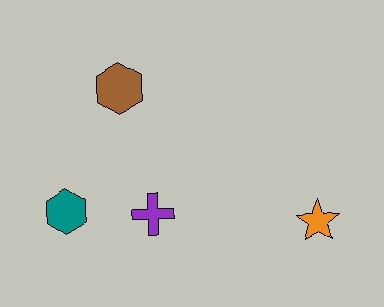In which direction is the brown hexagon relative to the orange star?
The brown hexagon is to the left of the orange star.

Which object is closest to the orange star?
The purple cross is closest to the orange star.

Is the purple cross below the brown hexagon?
Yes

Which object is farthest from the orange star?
The teal hexagon is farthest from the orange star.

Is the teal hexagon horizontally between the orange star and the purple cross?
No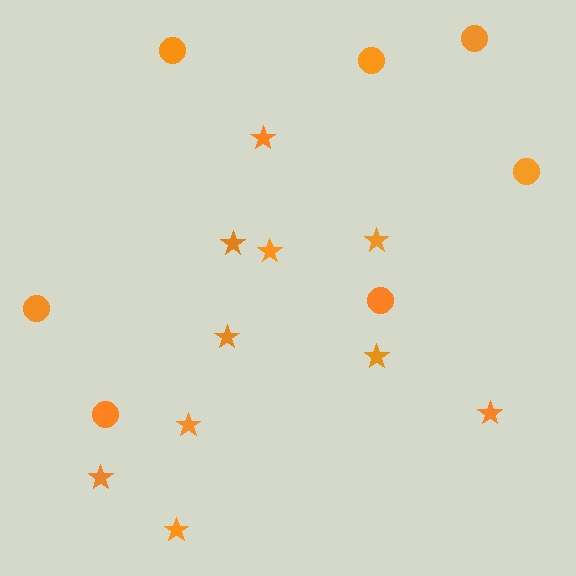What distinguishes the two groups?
There are 2 groups: one group of stars (10) and one group of circles (7).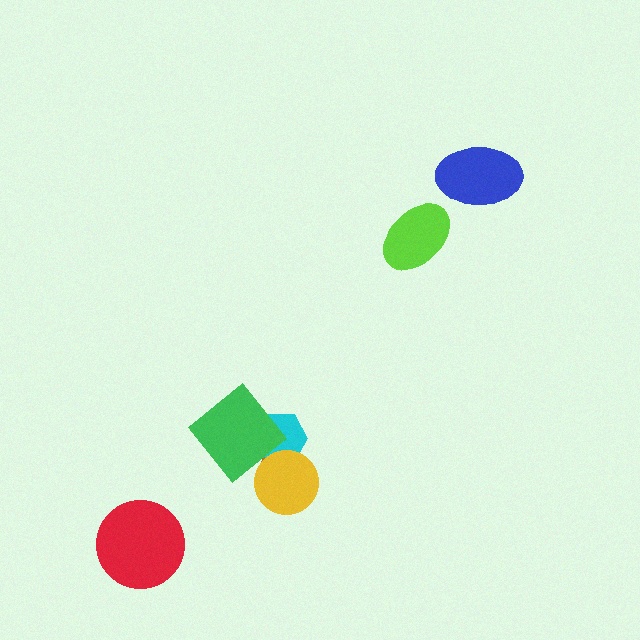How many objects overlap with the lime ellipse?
0 objects overlap with the lime ellipse.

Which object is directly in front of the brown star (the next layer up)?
The cyan hexagon is directly in front of the brown star.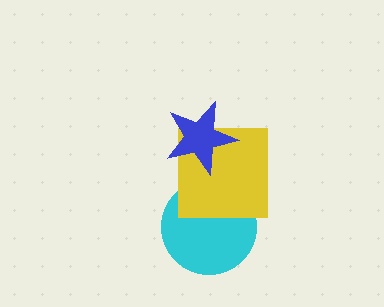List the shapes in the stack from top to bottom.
From top to bottom: the blue star, the yellow square, the cyan circle.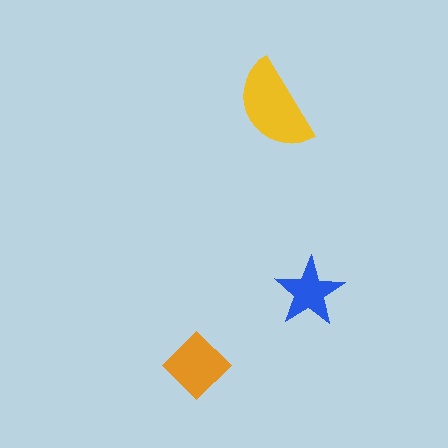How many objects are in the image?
There are 3 objects in the image.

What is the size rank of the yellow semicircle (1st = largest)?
1st.